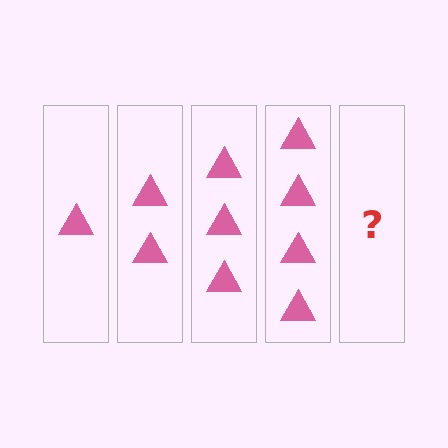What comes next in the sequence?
The next element should be 5 triangles.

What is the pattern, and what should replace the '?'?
The pattern is that each step adds one more triangle. The '?' should be 5 triangles.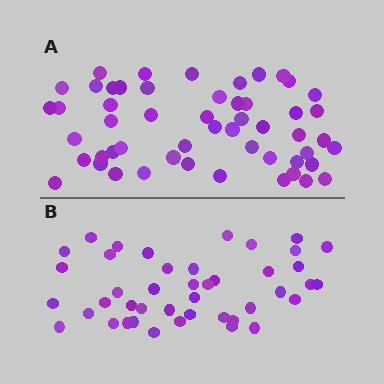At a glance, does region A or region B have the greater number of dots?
Region A (the top region) has more dots.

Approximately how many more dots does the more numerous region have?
Region A has roughly 10 or so more dots than region B.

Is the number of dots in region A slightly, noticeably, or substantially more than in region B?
Region A has only slightly more — the two regions are fairly close. The ratio is roughly 1.2 to 1.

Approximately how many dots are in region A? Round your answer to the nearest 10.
About 50 dots. (The exact count is 53, which rounds to 50.)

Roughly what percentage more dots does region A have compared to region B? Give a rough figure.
About 25% more.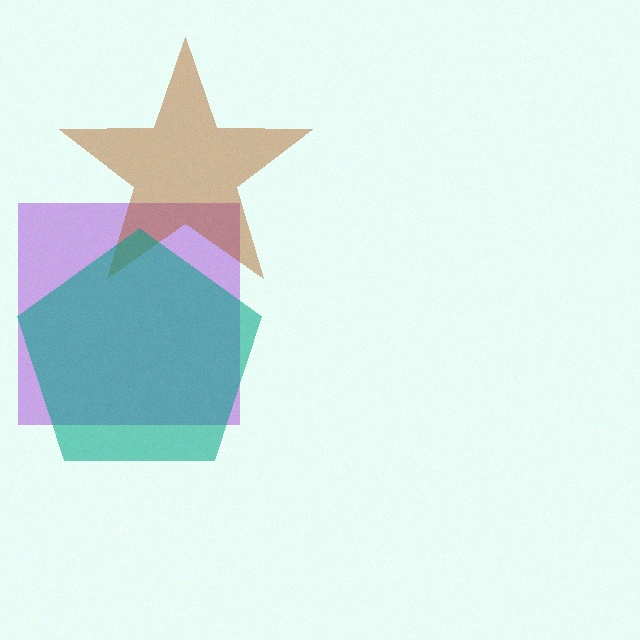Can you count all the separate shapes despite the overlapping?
Yes, there are 3 separate shapes.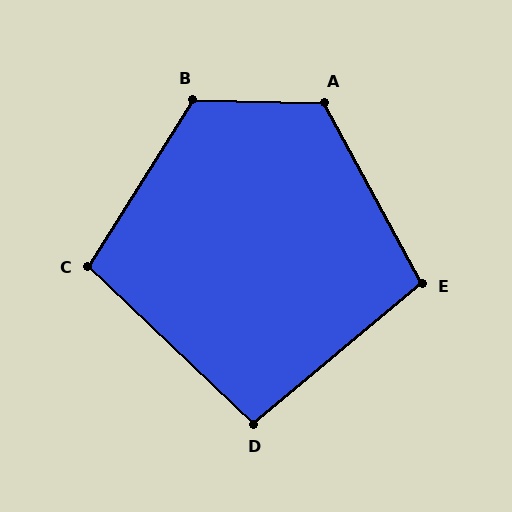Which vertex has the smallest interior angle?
D, at approximately 97 degrees.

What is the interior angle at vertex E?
Approximately 102 degrees (obtuse).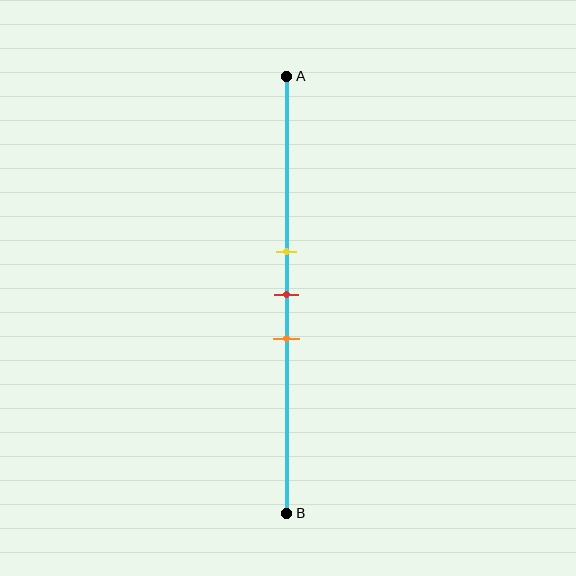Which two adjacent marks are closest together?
The yellow and red marks are the closest adjacent pair.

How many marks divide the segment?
There are 3 marks dividing the segment.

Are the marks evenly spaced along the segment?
Yes, the marks are approximately evenly spaced.